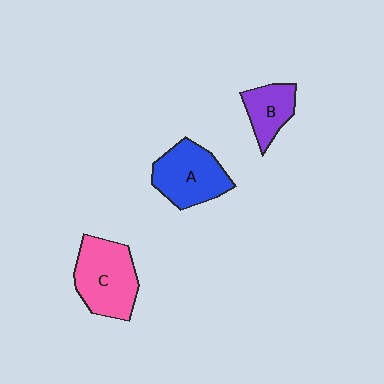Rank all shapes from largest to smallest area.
From largest to smallest: C (pink), A (blue), B (purple).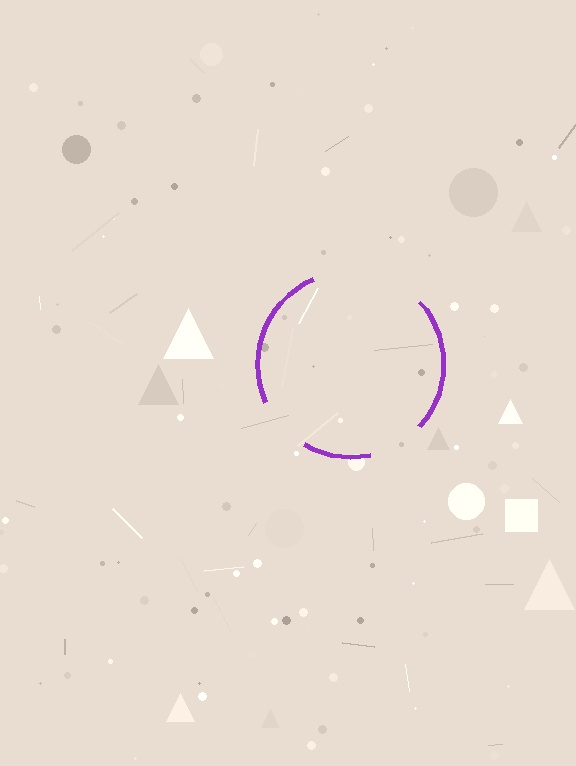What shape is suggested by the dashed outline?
The dashed outline suggests a circle.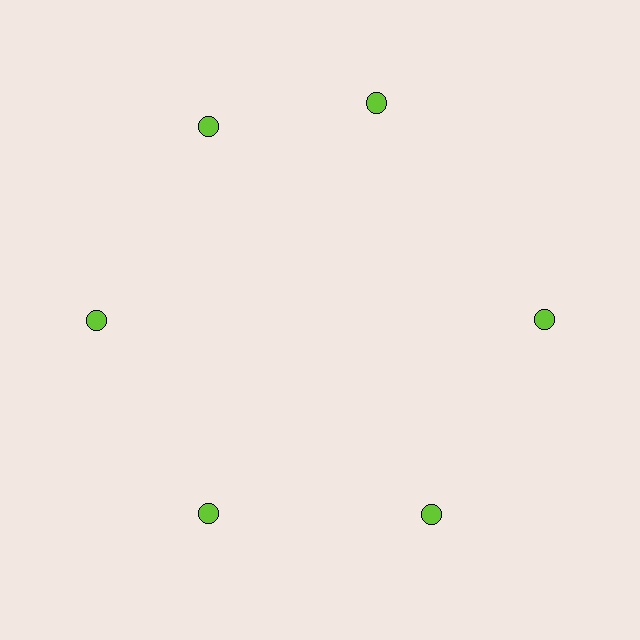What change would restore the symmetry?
The symmetry would be restored by rotating it back into even spacing with its neighbors so that all 6 circles sit at equal angles and equal distance from the center.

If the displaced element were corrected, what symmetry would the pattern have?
It would have 6-fold rotational symmetry — the pattern would map onto itself every 60 degrees.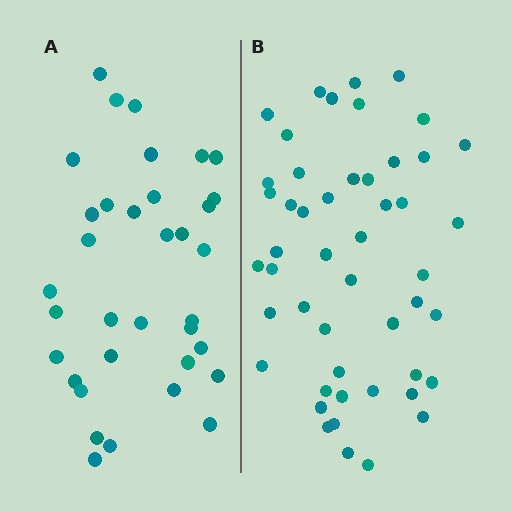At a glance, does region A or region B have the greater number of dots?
Region B (the right region) has more dots.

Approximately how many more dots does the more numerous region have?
Region B has approximately 15 more dots than region A.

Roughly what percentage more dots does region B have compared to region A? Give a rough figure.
About 40% more.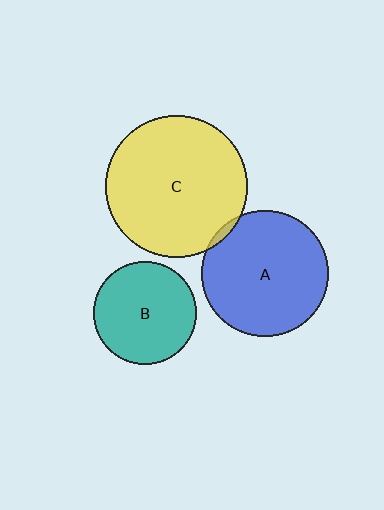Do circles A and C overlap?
Yes.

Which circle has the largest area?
Circle C (yellow).